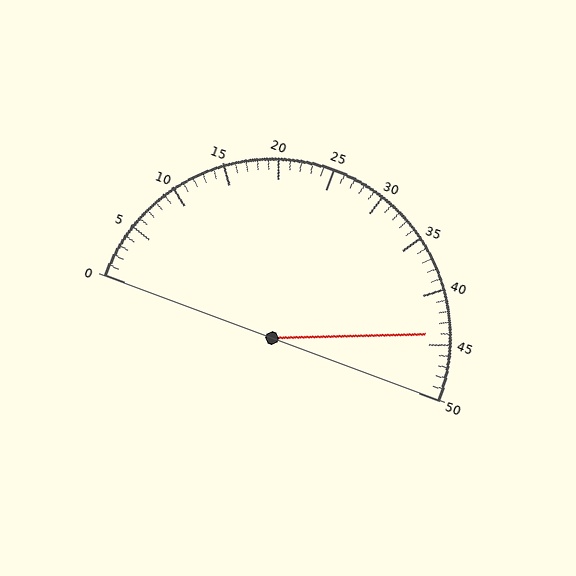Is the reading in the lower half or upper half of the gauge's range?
The reading is in the upper half of the range (0 to 50).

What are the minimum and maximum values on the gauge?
The gauge ranges from 0 to 50.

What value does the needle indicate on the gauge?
The needle indicates approximately 44.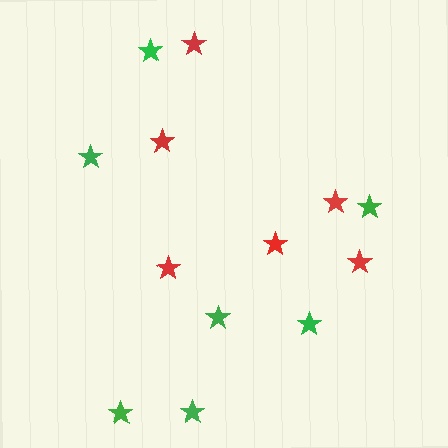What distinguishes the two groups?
There are 2 groups: one group of red stars (6) and one group of green stars (7).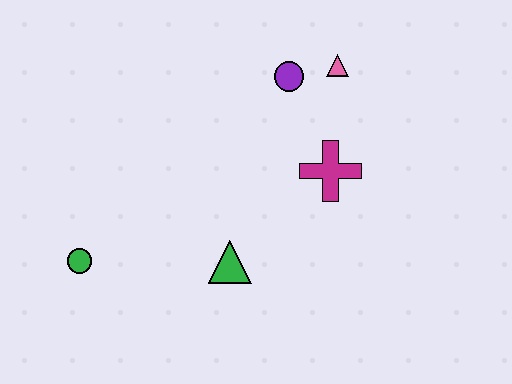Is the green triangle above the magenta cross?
No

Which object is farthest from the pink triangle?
The green circle is farthest from the pink triangle.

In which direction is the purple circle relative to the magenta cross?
The purple circle is above the magenta cross.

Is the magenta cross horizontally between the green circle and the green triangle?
No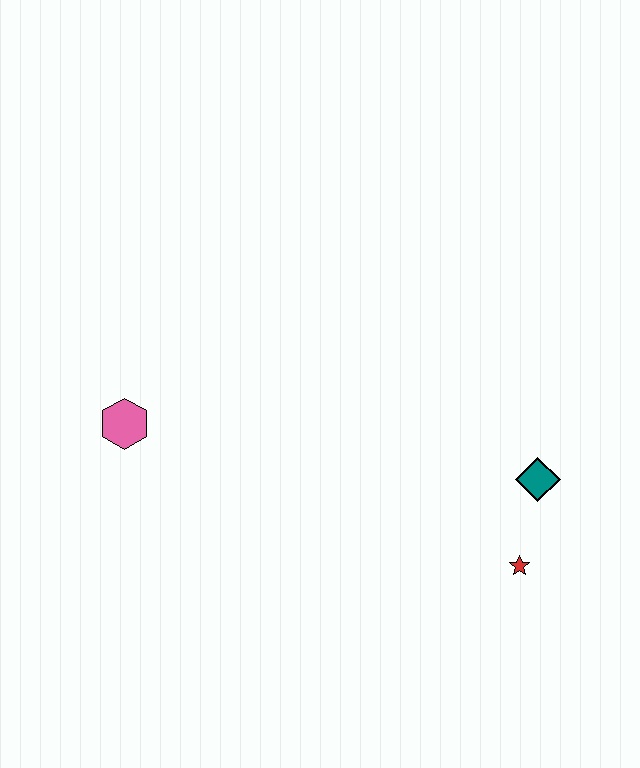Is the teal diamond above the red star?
Yes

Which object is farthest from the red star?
The pink hexagon is farthest from the red star.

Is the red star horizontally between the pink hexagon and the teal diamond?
Yes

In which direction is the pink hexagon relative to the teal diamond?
The pink hexagon is to the left of the teal diamond.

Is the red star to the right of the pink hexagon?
Yes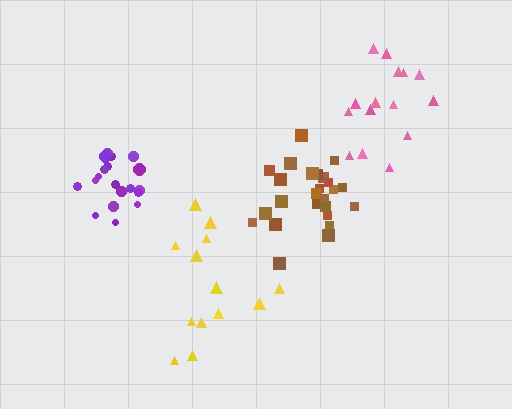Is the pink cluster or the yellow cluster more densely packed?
Pink.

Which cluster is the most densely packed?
Brown.